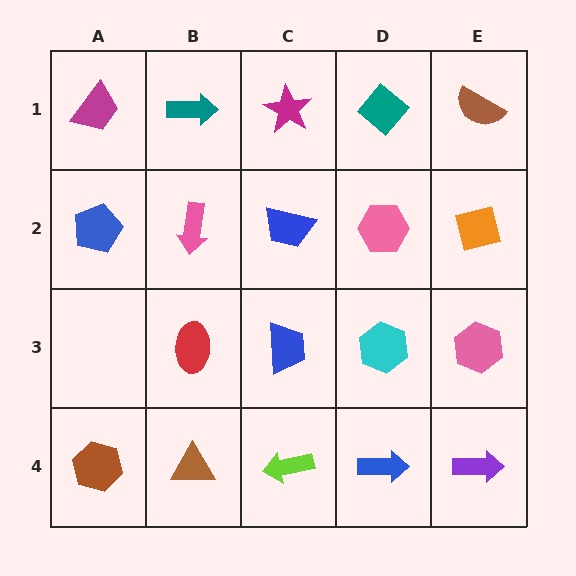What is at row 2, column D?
A pink hexagon.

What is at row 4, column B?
A brown triangle.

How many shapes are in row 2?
5 shapes.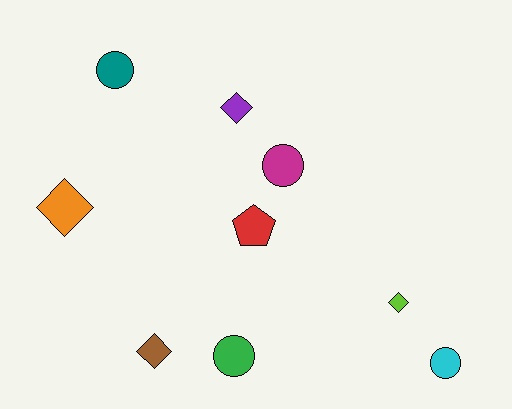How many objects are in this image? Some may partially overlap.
There are 9 objects.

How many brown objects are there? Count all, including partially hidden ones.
There is 1 brown object.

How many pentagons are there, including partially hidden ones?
There is 1 pentagon.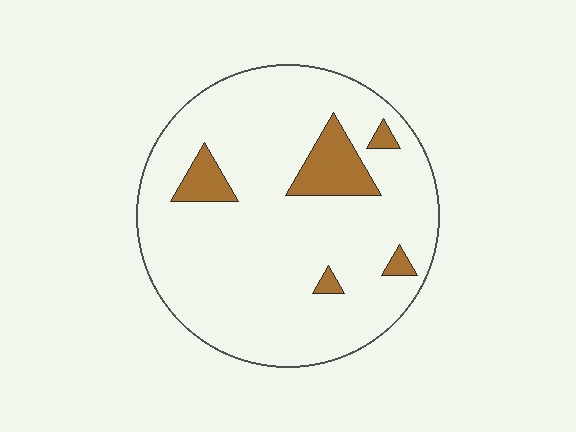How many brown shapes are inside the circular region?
5.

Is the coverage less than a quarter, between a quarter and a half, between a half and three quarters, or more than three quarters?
Less than a quarter.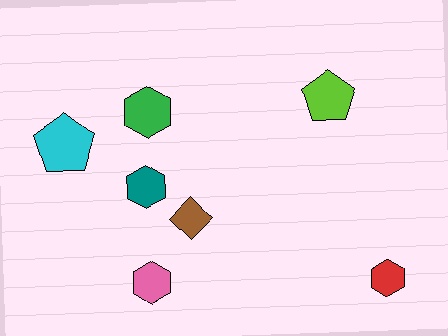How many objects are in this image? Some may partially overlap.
There are 7 objects.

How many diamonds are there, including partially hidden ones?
There is 1 diamond.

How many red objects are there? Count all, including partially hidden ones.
There is 1 red object.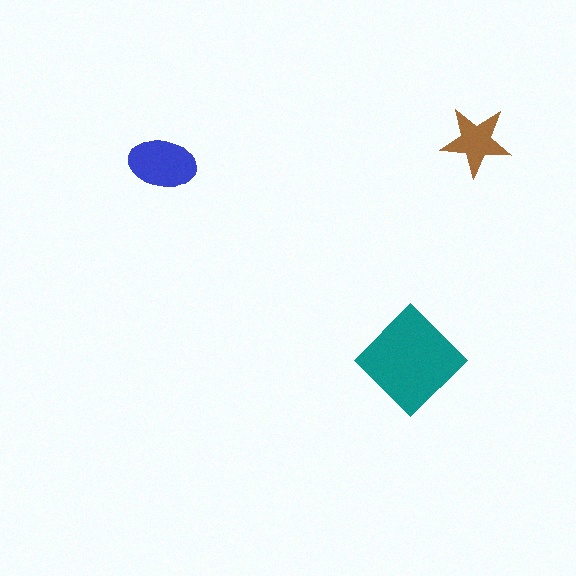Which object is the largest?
The teal diamond.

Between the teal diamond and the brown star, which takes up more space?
The teal diamond.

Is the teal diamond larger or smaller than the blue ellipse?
Larger.